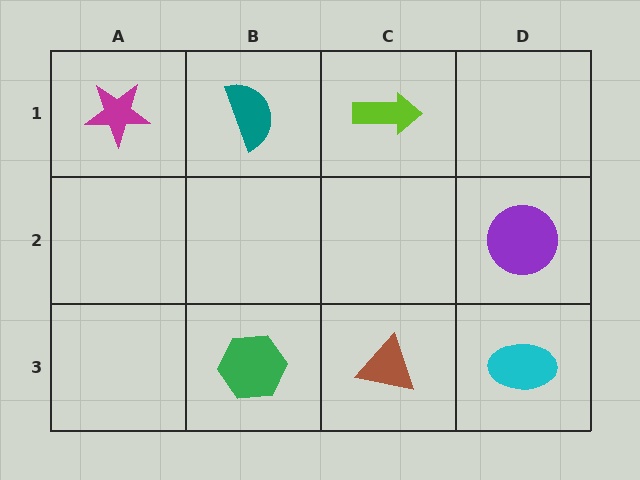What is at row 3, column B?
A green hexagon.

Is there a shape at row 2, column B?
No, that cell is empty.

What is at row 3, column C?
A brown triangle.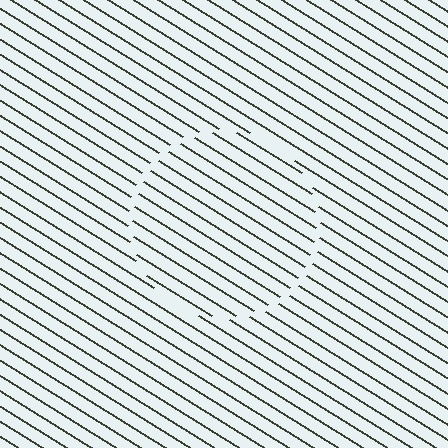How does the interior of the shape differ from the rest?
The interior of the shape contains the same grating, shifted by half a period — the contour is defined by the phase discontinuity where line-ends from the inner and outer gratings abut.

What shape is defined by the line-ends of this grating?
An illusory circle. The interior of the shape contains the same grating, shifted by half a period — the contour is defined by the phase discontinuity where line-ends from the inner and outer gratings abut.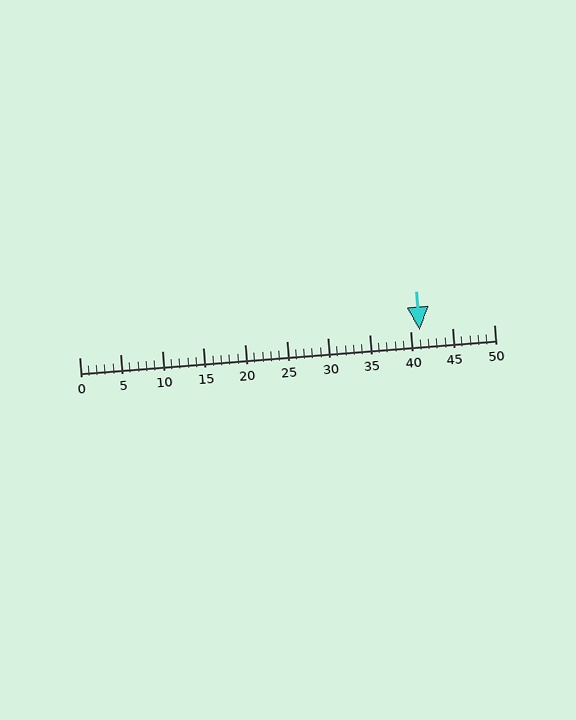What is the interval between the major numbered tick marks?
The major tick marks are spaced 5 units apart.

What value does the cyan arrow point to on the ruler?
The cyan arrow points to approximately 41.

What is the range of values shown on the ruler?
The ruler shows values from 0 to 50.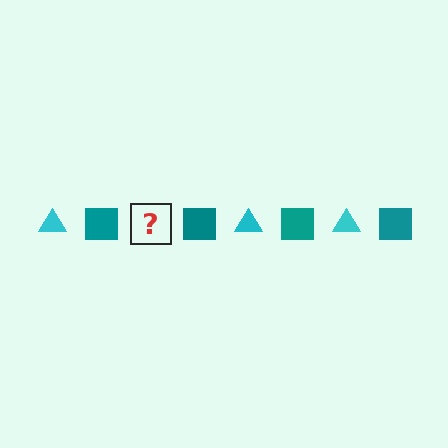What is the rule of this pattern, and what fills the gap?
The rule is that the pattern alternates between cyan triangle and teal square. The gap should be filled with a cyan triangle.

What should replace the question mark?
The question mark should be replaced with a cyan triangle.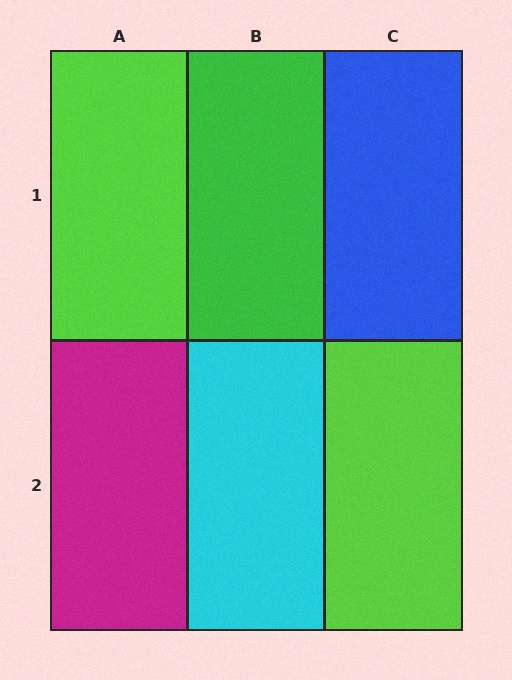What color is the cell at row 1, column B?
Green.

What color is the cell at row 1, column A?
Lime.